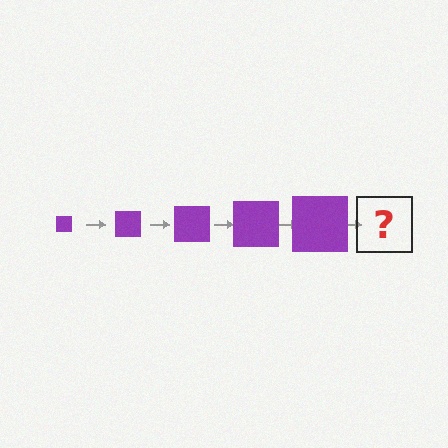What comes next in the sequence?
The next element should be a purple square, larger than the previous one.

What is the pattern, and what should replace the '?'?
The pattern is that the square gets progressively larger each step. The '?' should be a purple square, larger than the previous one.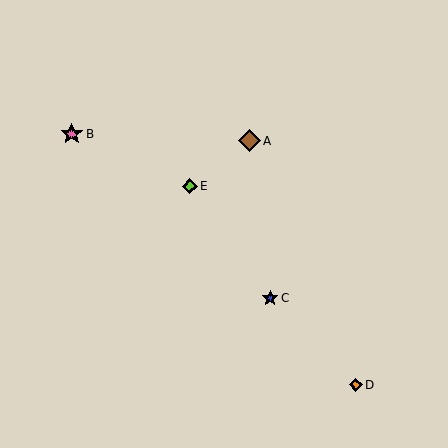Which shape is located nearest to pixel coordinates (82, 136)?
The pink star (labeled B) at (72, 134) is nearest to that location.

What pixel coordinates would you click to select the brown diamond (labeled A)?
Click at (249, 141) to select the brown diamond A.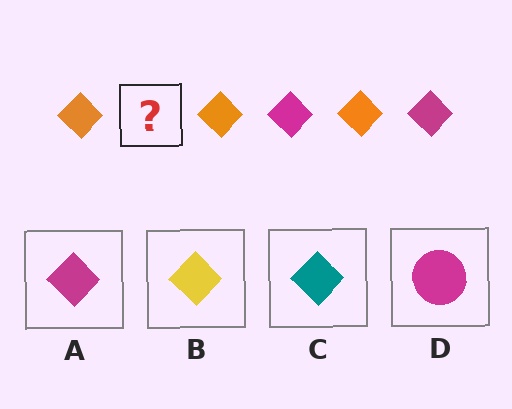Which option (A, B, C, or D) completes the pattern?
A.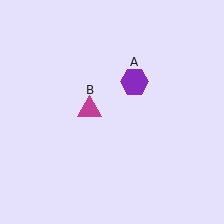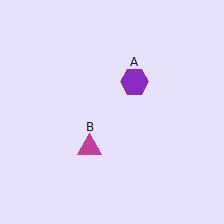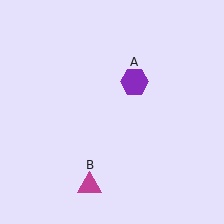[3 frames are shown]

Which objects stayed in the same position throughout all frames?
Purple hexagon (object A) remained stationary.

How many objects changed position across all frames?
1 object changed position: magenta triangle (object B).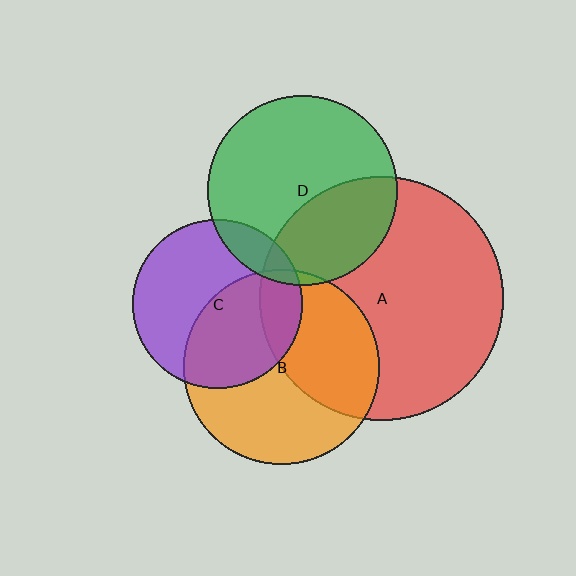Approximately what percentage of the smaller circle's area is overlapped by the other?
Approximately 15%.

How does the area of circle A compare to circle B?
Approximately 1.6 times.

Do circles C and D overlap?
Yes.